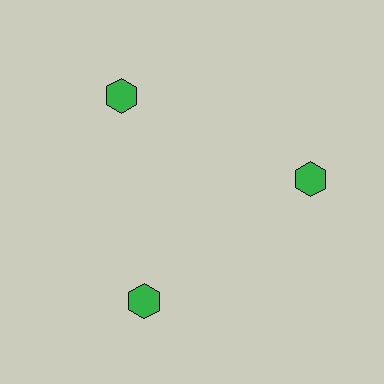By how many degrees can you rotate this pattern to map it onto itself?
The pattern maps onto itself every 120 degrees of rotation.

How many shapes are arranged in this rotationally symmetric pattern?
There are 3 shapes, arranged in 3 groups of 1.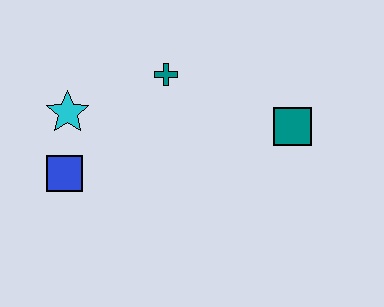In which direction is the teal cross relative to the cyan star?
The teal cross is to the right of the cyan star.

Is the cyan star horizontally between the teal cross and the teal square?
No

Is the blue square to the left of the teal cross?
Yes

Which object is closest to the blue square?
The cyan star is closest to the blue square.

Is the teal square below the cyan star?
Yes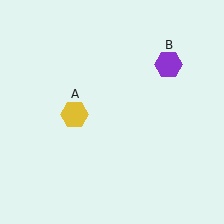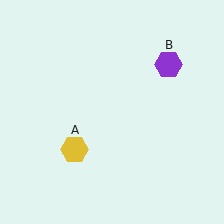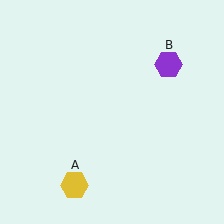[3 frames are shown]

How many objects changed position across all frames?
1 object changed position: yellow hexagon (object A).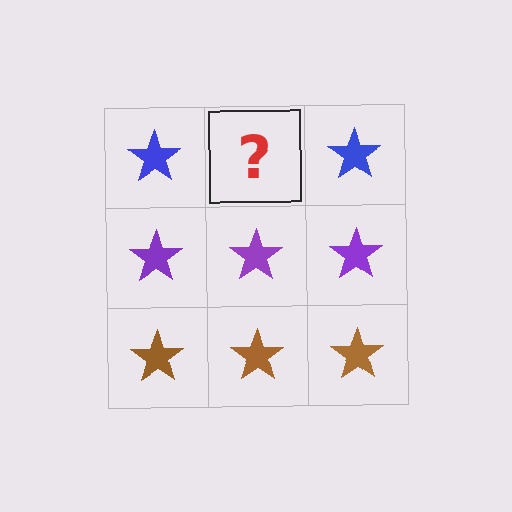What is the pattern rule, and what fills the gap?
The rule is that each row has a consistent color. The gap should be filled with a blue star.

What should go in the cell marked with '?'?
The missing cell should contain a blue star.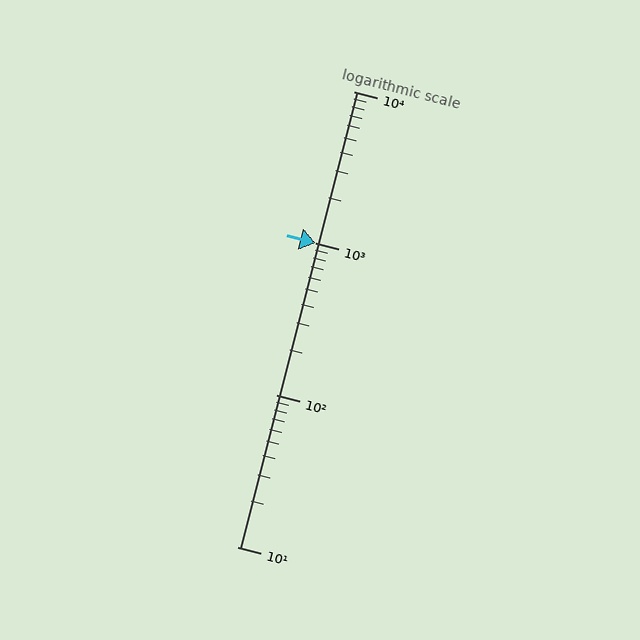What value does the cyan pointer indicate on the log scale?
The pointer indicates approximately 1000.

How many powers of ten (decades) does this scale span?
The scale spans 3 decades, from 10 to 10000.